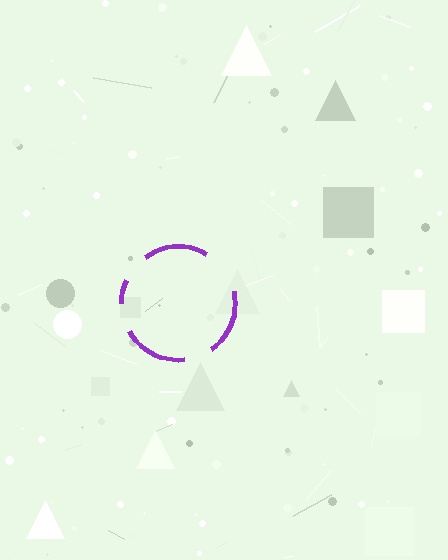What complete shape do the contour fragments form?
The contour fragments form a circle.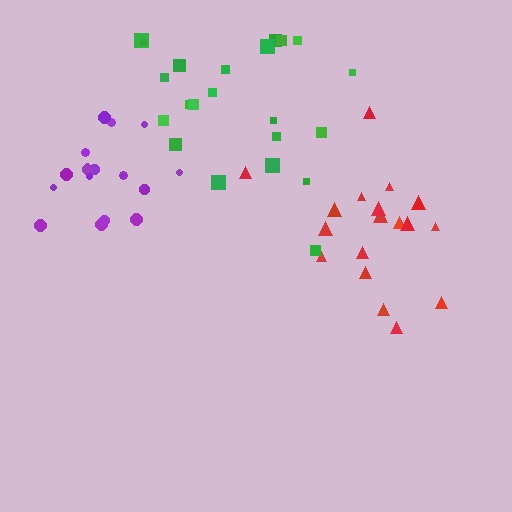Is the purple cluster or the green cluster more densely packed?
Purple.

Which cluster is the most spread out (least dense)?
Red.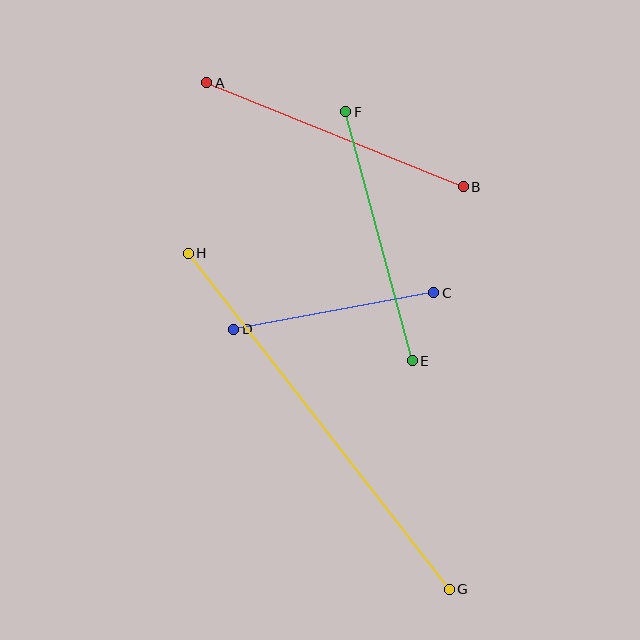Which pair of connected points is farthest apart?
Points G and H are farthest apart.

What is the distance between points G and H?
The distance is approximately 426 pixels.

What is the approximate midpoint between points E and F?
The midpoint is at approximately (379, 236) pixels.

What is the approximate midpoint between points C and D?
The midpoint is at approximately (334, 311) pixels.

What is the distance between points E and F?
The distance is approximately 257 pixels.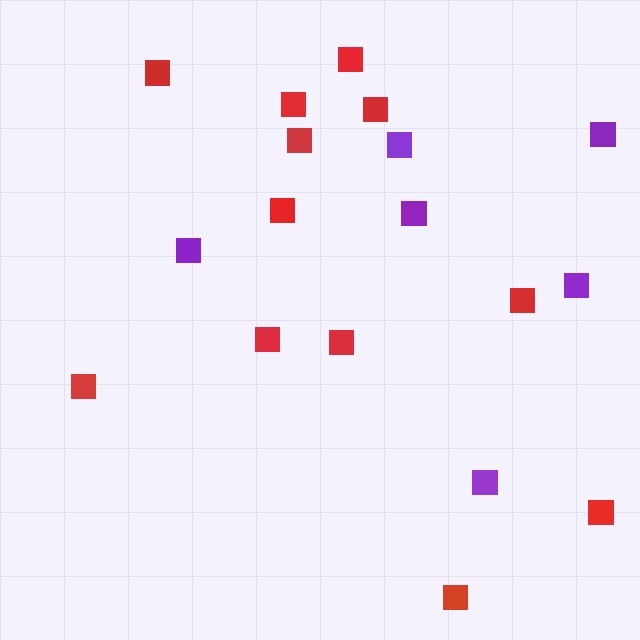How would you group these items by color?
There are 2 groups: one group of red squares (12) and one group of purple squares (6).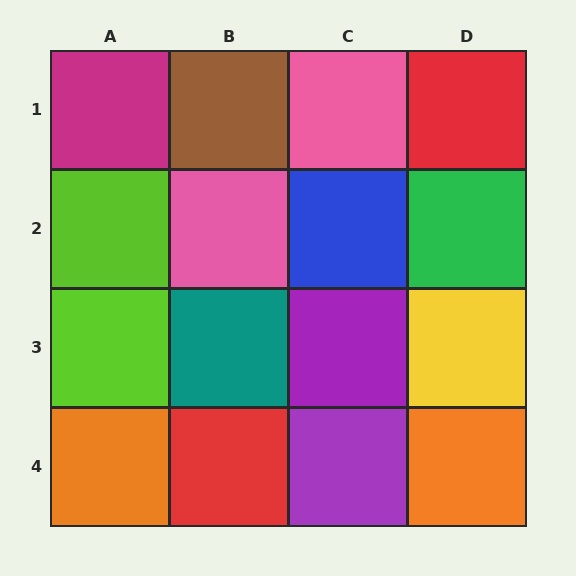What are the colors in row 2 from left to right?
Lime, pink, blue, green.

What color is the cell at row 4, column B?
Red.